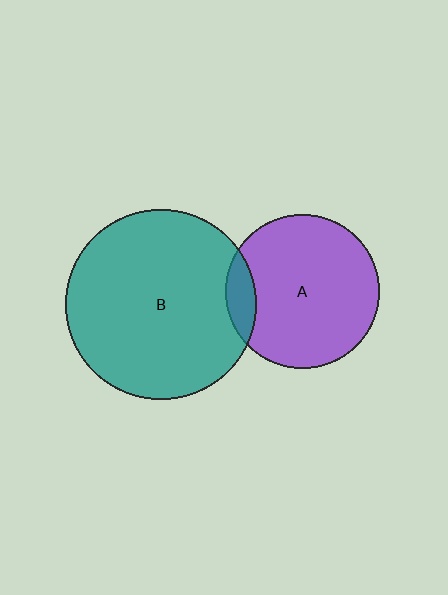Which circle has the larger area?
Circle B (teal).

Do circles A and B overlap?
Yes.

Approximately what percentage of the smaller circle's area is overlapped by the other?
Approximately 10%.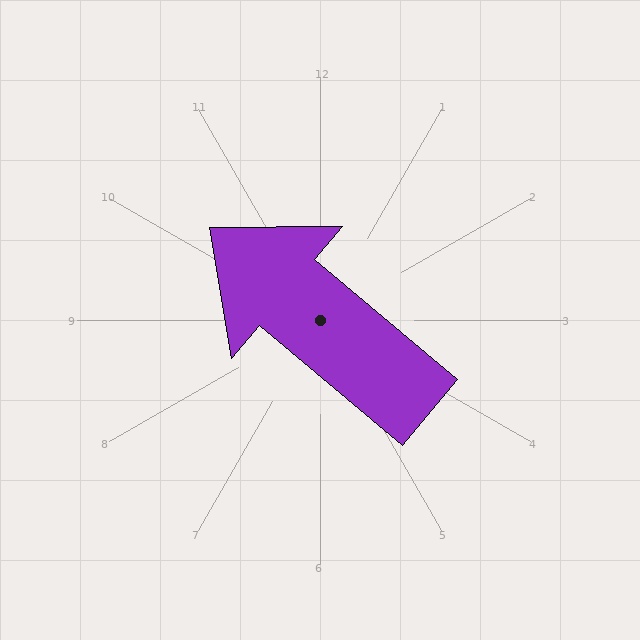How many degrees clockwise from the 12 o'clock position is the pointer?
Approximately 310 degrees.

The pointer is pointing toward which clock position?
Roughly 10 o'clock.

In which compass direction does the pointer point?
Northwest.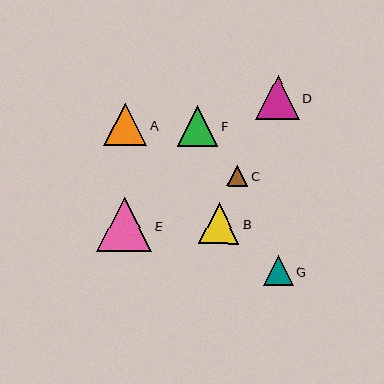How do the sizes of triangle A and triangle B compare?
Triangle A and triangle B are approximately the same size.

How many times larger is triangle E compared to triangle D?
Triangle E is approximately 1.3 times the size of triangle D.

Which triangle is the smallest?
Triangle C is the smallest with a size of approximately 21 pixels.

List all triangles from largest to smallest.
From largest to smallest: E, D, A, B, F, G, C.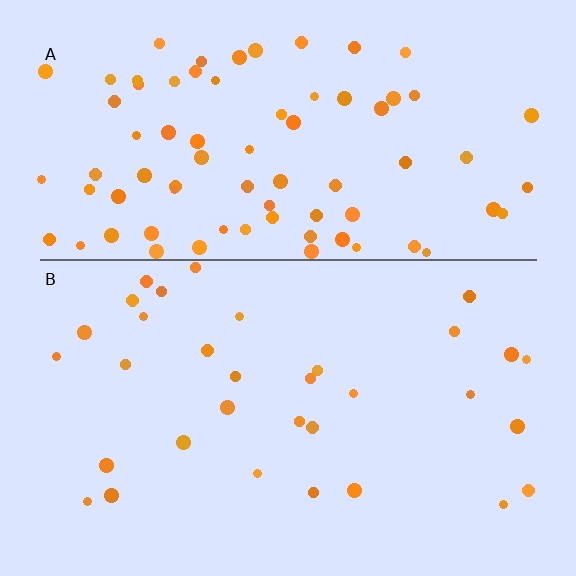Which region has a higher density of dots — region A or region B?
A (the top).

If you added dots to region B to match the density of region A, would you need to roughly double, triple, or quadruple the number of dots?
Approximately double.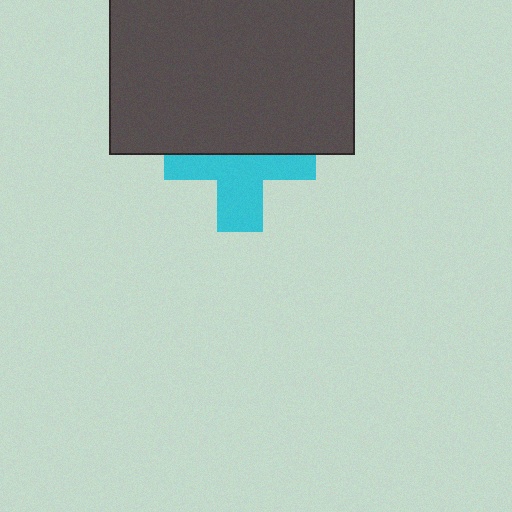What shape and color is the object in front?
The object in front is a dark gray rectangle.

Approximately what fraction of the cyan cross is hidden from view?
Roughly 49% of the cyan cross is hidden behind the dark gray rectangle.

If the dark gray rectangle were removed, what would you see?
You would see the complete cyan cross.